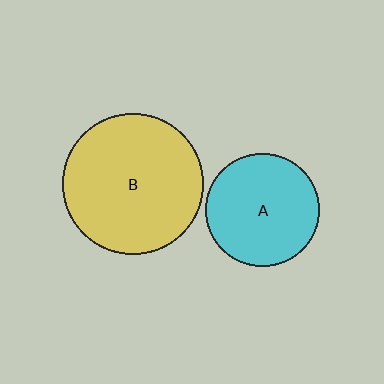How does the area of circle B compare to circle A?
Approximately 1.6 times.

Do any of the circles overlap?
No, none of the circles overlap.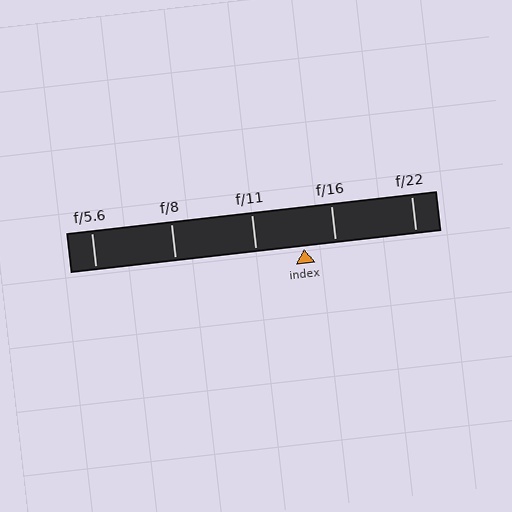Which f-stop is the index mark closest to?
The index mark is closest to f/16.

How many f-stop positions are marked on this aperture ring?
There are 5 f-stop positions marked.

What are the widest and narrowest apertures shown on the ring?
The widest aperture shown is f/5.6 and the narrowest is f/22.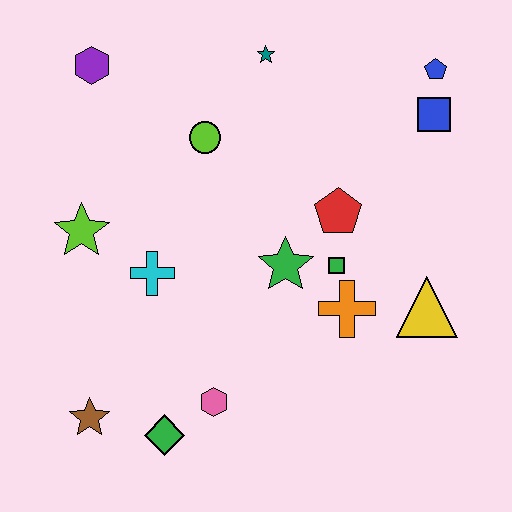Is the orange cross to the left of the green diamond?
No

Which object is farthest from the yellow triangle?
The purple hexagon is farthest from the yellow triangle.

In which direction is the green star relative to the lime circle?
The green star is below the lime circle.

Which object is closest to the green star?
The green square is closest to the green star.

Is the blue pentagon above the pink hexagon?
Yes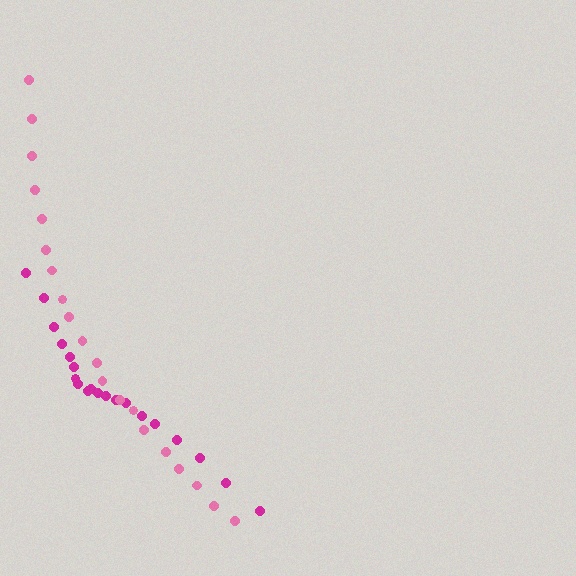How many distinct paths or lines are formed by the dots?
There are 2 distinct paths.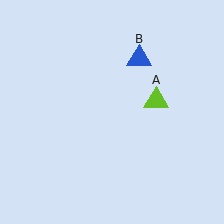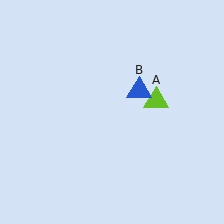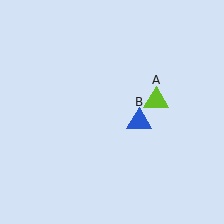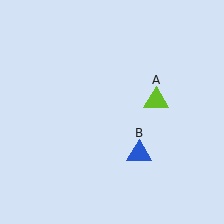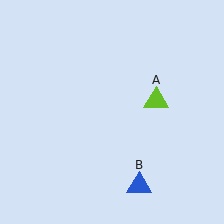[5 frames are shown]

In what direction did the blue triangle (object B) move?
The blue triangle (object B) moved down.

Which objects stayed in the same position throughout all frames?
Lime triangle (object A) remained stationary.